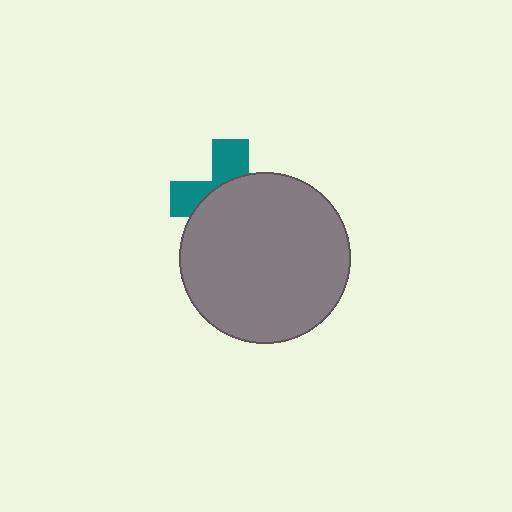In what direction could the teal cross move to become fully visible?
The teal cross could move up. That would shift it out from behind the gray circle entirely.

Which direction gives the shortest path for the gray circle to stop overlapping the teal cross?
Moving down gives the shortest separation.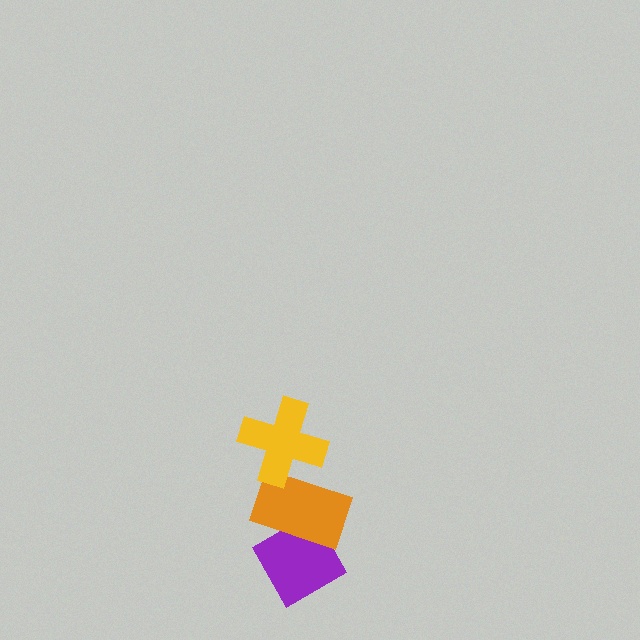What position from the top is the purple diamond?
The purple diamond is 3rd from the top.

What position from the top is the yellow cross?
The yellow cross is 1st from the top.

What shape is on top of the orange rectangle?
The yellow cross is on top of the orange rectangle.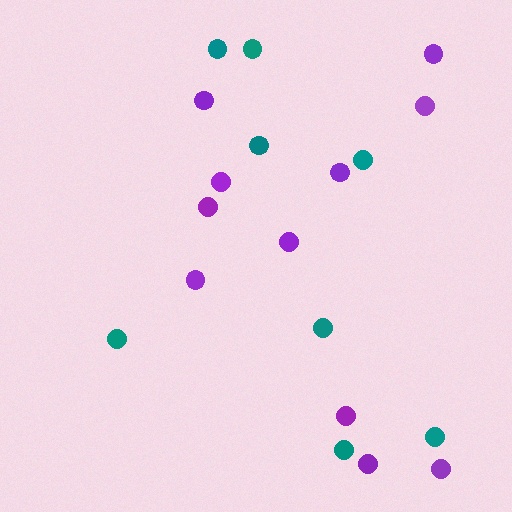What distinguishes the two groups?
There are 2 groups: one group of purple circles (11) and one group of teal circles (8).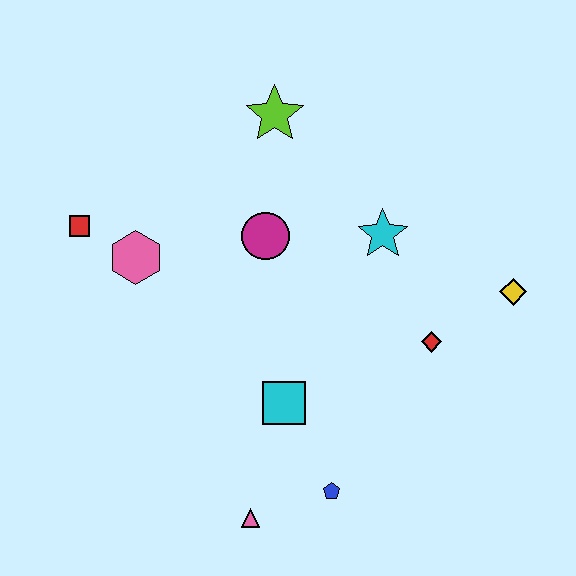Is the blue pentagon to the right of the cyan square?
Yes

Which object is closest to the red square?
The pink hexagon is closest to the red square.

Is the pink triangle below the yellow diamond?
Yes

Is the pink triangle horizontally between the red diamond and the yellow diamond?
No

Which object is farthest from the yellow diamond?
The red square is farthest from the yellow diamond.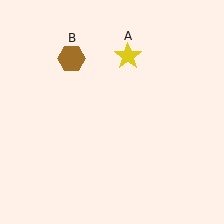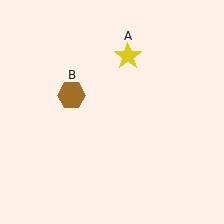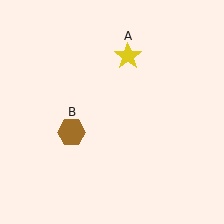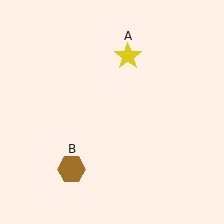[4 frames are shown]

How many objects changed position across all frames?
1 object changed position: brown hexagon (object B).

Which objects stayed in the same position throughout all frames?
Yellow star (object A) remained stationary.